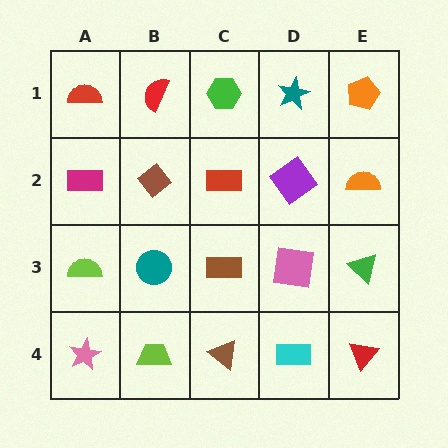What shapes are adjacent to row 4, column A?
A lime semicircle (row 3, column A), a lime trapezoid (row 4, column B).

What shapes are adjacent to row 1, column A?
A magenta rectangle (row 2, column A), a red semicircle (row 1, column B).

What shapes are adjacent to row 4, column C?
A brown rectangle (row 3, column C), a lime trapezoid (row 4, column B), a cyan rectangle (row 4, column D).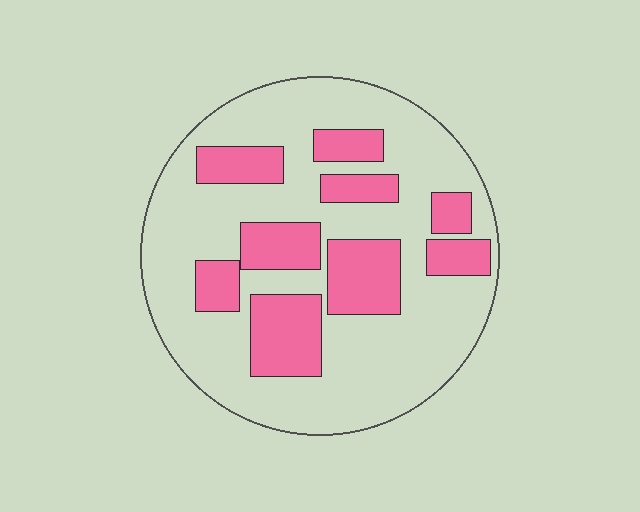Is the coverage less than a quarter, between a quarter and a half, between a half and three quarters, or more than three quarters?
Between a quarter and a half.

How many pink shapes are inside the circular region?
9.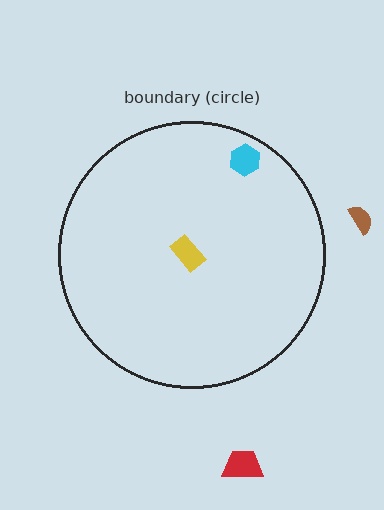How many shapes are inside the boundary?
2 inside, 2 outside.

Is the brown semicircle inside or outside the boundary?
Outside.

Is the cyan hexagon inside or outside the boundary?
Inside.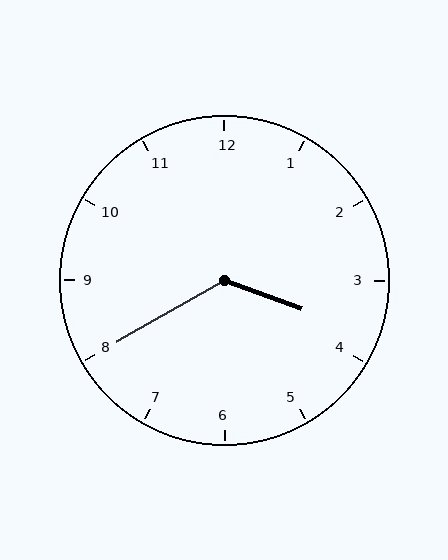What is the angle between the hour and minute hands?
Approximately 130 degrees.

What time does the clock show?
3:40.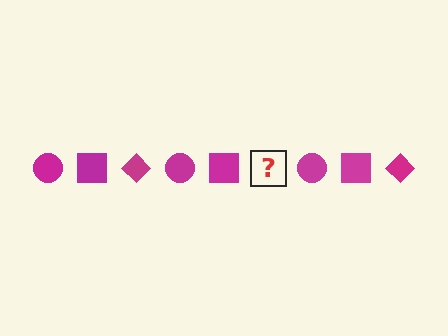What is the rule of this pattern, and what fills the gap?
The rule is that the pattern cycles through circle, square, diamond shapes in magenta. The gap should be filled with a magenta diamond.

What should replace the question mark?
The question mark should be replaced with a magenta diamond.